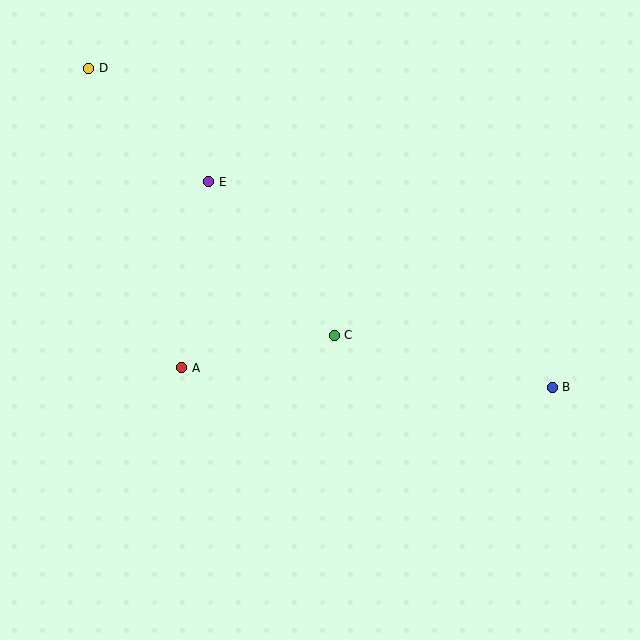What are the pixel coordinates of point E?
Point E is at (209, 182).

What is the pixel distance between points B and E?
The distance between B and E is 401 pixels.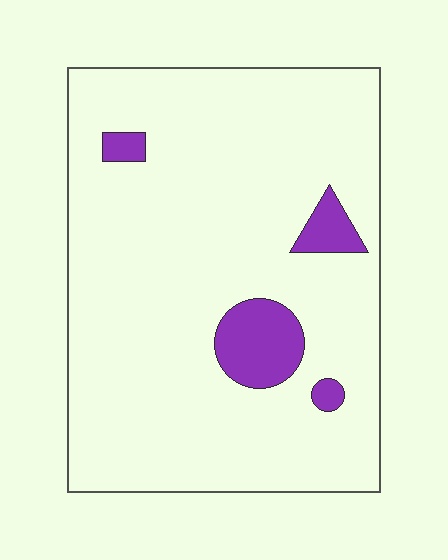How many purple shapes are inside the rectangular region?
4.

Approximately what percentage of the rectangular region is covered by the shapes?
Approximately 10%.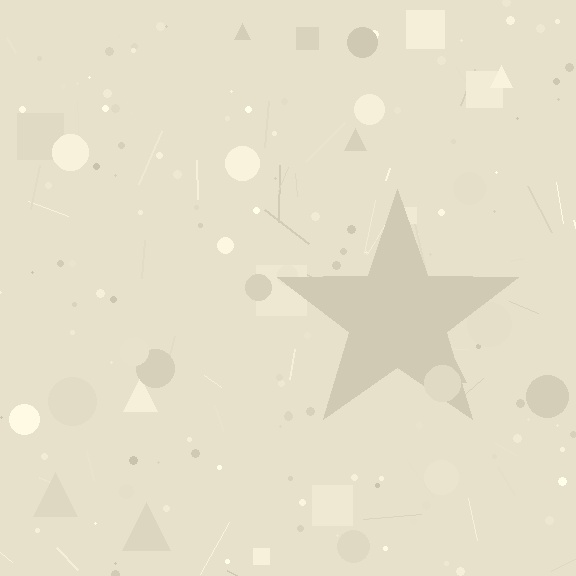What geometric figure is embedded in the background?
A star is embedded in the background.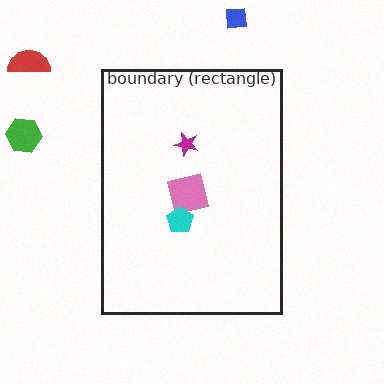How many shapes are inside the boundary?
3 inside, 3 outside.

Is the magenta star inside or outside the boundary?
Inside.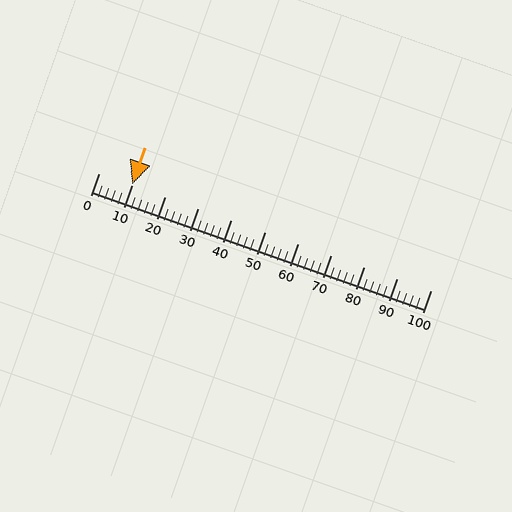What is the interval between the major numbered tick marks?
The major tick marks are spaced 10 units apart.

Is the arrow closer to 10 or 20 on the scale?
The arrow is closer to 10.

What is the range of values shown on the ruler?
The ruler shows values from 0 to 100.